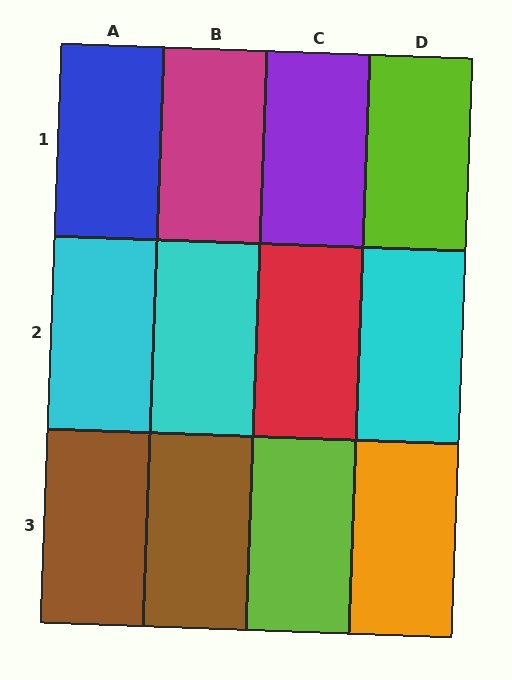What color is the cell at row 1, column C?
Purple.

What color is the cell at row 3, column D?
Orange.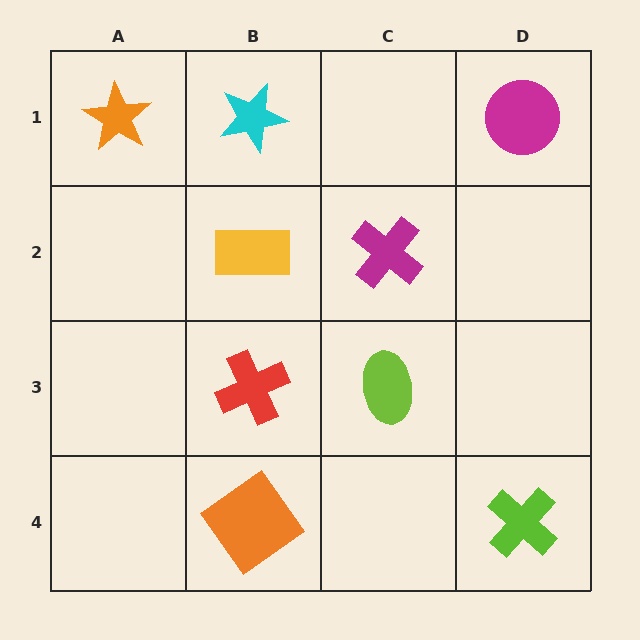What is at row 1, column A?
An orange star.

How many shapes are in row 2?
2 shapes.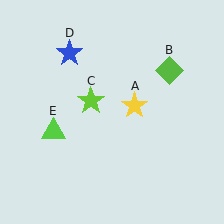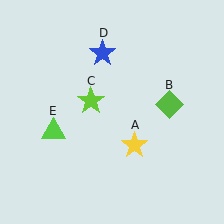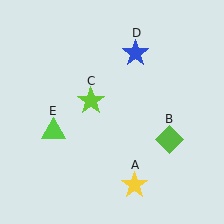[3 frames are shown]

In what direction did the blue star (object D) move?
The blue star (object D) moved right.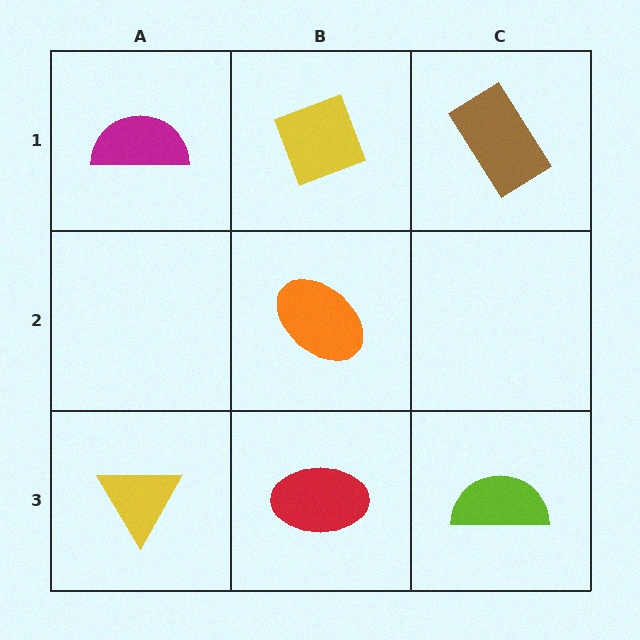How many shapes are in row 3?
3 shapes.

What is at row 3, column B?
A red ellipse.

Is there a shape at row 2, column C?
No, that cell is empty.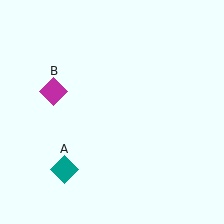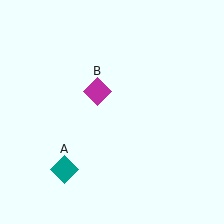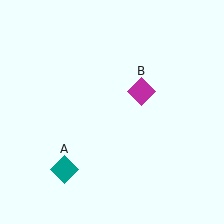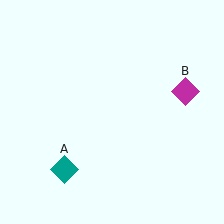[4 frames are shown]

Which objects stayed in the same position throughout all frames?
Teal diamond (object A) remained stationary.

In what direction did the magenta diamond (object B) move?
The magenta diamond (object B) moved right.